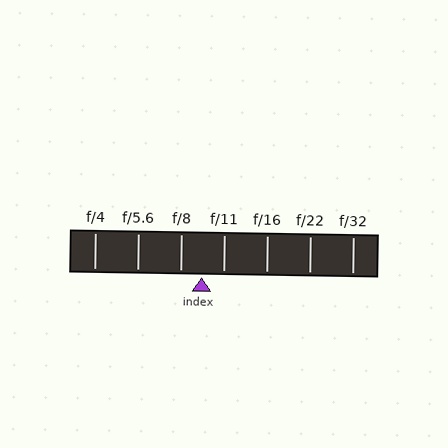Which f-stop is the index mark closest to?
The index mark is closest to f/8.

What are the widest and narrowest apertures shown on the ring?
The widest aperture shown is f/4 and the narrowest is f/32.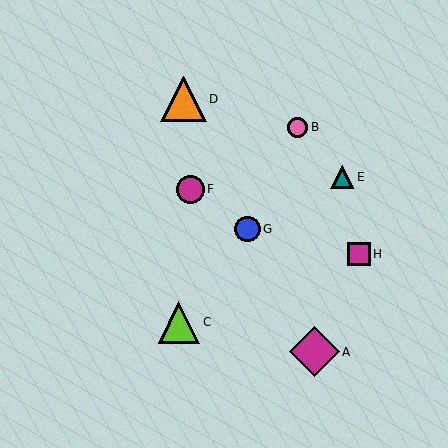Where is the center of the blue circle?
The center of the blue circle is at (247, 229).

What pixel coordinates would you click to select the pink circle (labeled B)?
Click at (298, 127) to select the pink circle B.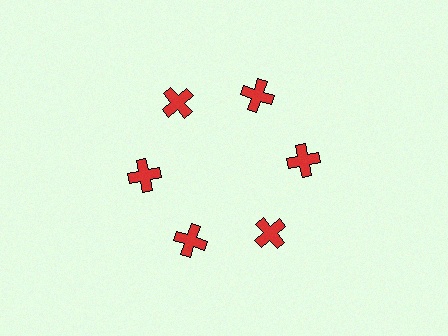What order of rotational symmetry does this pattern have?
This pattern has 6-fold rotational symmetry.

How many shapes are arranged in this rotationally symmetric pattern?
There are 6 shapes, arranged in 6 groups of 1.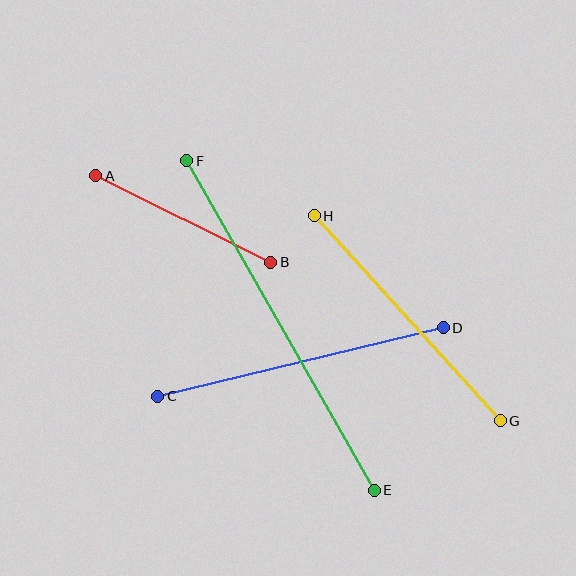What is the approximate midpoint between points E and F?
The midpoint is at approximately (281, 325) pixels.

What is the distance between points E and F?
The distance is approximately 379 pixels.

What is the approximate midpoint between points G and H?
The midpoint is at approximately (407, 318) pixels.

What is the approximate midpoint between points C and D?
The midpoint is at approximately (300, 362) pixels.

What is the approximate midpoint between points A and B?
The midpoint is at approximately (183, 219) pixels.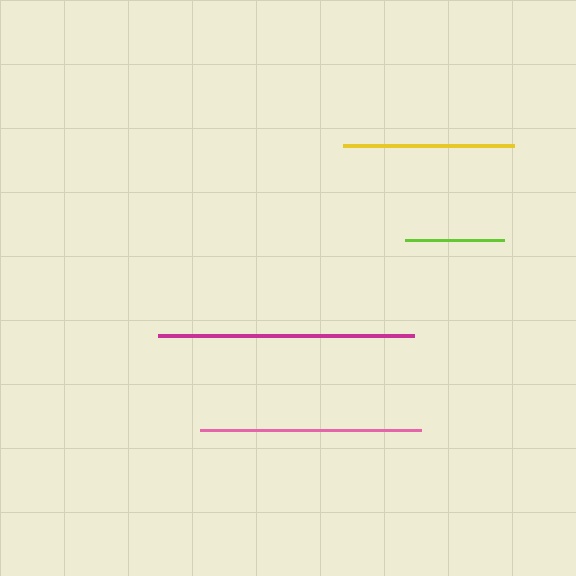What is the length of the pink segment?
The pink segment is approximately 222 pixels long.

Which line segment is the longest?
The magenta line is the longest at approximately 256 pixels.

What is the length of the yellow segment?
The yellow segment is approximately 171 pixels long.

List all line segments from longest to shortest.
From longest to shortest: magenta, pink, yellow, lime.